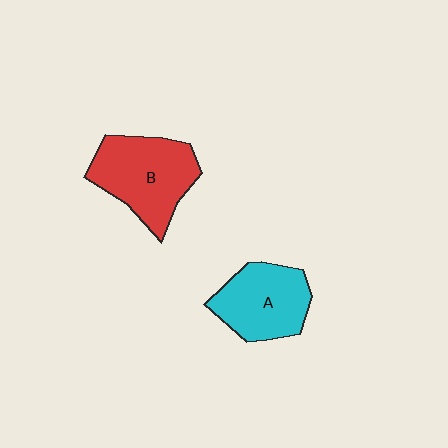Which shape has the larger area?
Shape B (red).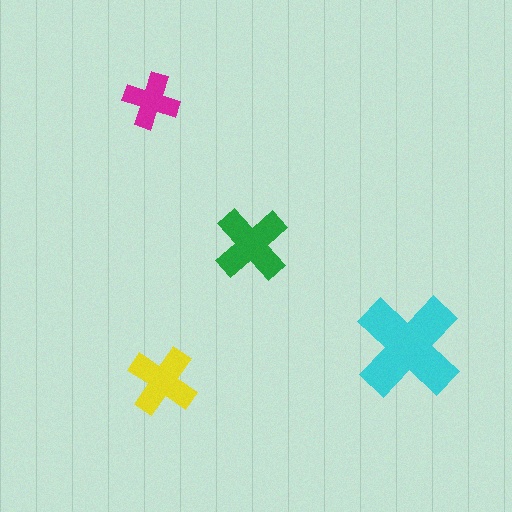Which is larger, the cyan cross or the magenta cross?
The cyan one.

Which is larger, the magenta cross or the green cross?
The green one.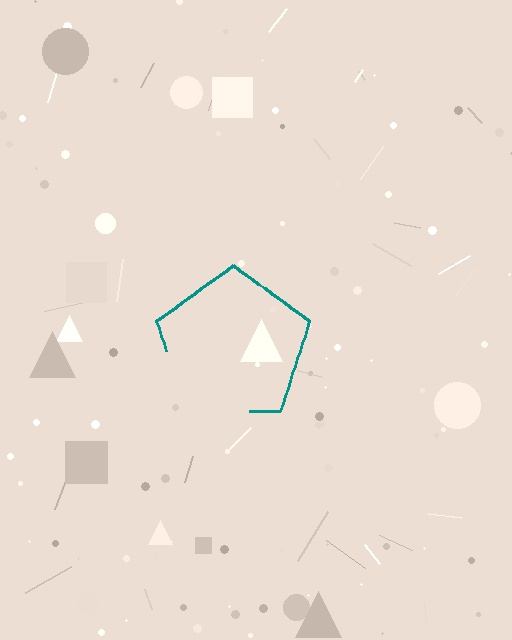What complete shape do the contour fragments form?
The contour fragments form a pentagon.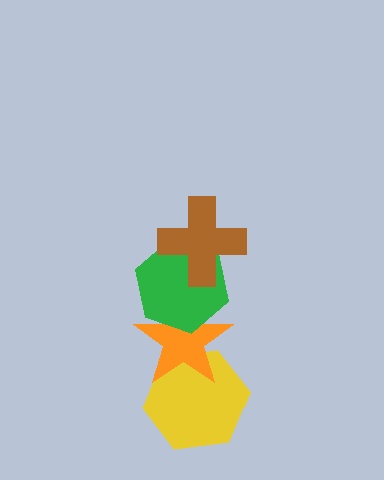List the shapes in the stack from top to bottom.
From top to bottom: the brown cross, the green hexagon, the orange star, the yellow hexagon.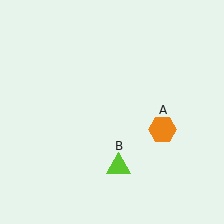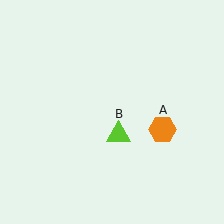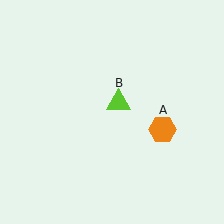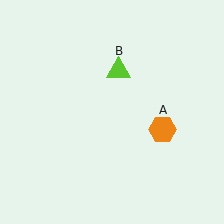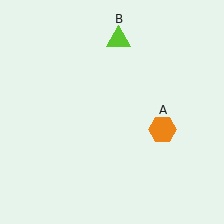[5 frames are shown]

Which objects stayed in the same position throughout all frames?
Orange hexagon (object A) remained stationary.